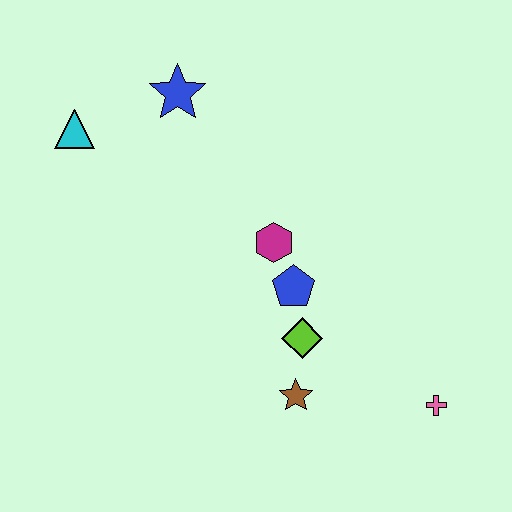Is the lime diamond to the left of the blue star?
No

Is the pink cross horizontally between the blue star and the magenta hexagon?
No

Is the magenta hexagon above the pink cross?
Yes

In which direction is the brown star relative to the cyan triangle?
The brown star is below the cyan triangle.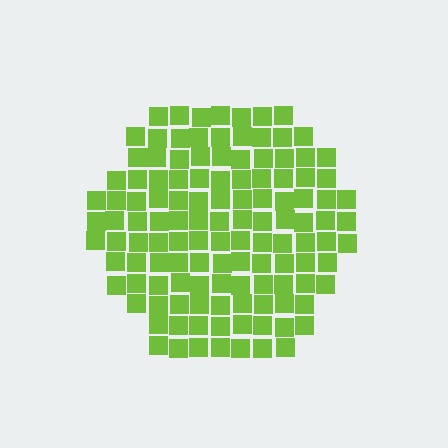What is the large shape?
The large shape is a hexagon.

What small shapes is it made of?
It is made of small squares.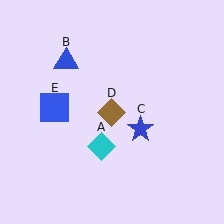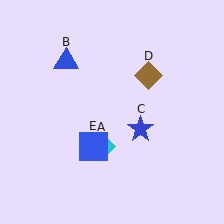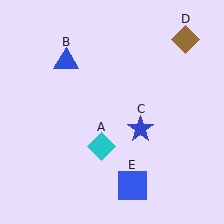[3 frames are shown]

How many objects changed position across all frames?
2 objects changed position: brown diamond (object D), blue square (object E).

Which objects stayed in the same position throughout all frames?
Cyan diamond (object A) and blue triangle (object B) and blue star (object C) remained stationary.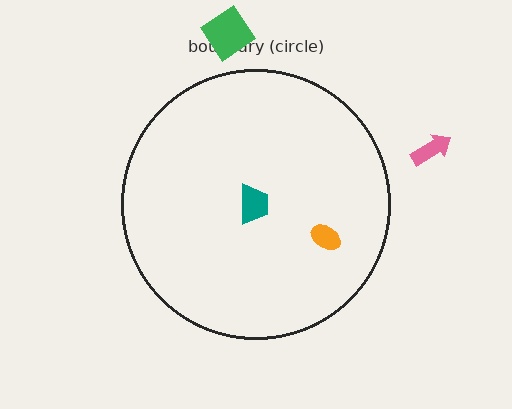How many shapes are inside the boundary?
2 inside, 2 outside.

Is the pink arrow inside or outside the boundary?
Outside.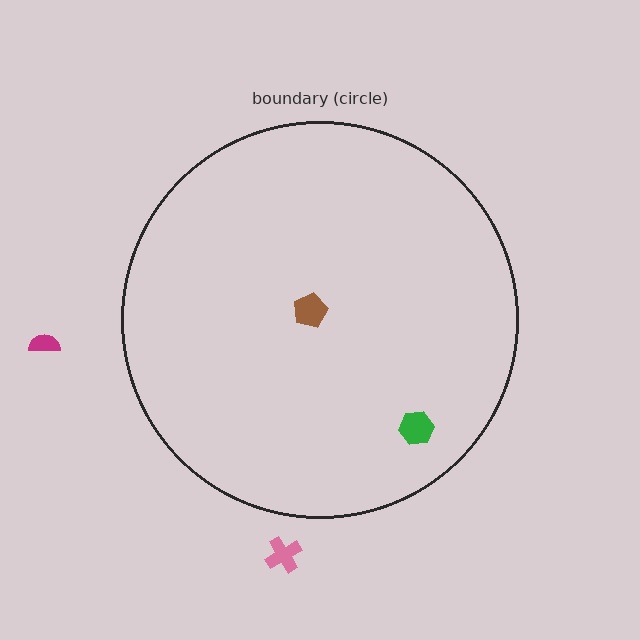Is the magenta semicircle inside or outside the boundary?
Outside.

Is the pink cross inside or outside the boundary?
Outside.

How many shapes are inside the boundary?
2 inside, 2 outside.